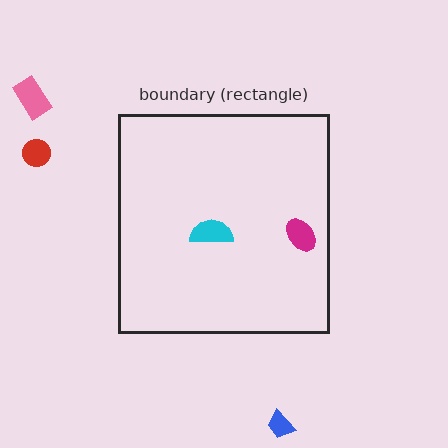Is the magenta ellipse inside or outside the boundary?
Inside.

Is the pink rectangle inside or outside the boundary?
Outside.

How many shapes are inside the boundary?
2 inside, 3 outside.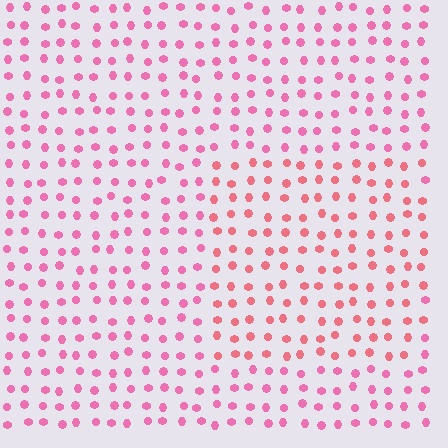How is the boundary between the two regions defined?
The boundary is defined purely by a slight shift in hue (about 23 degrees). Spacing, size, and orientation are identical on both sides.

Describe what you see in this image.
The image is filled with small pink elements in a uniform arrangement. A rectangle-shaped region is visible where the elements are tinted to a slightly different hue, forming a subtle color boundary.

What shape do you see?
I see a rectangle.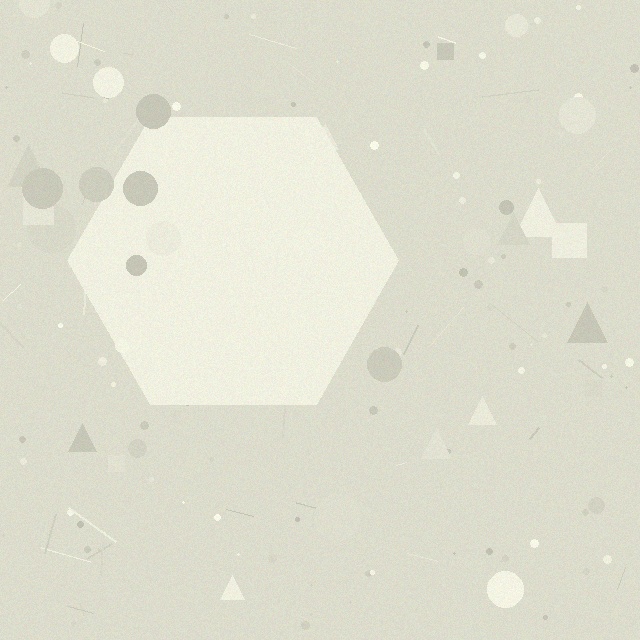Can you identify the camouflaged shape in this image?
The camouflaged shape is a hexagon.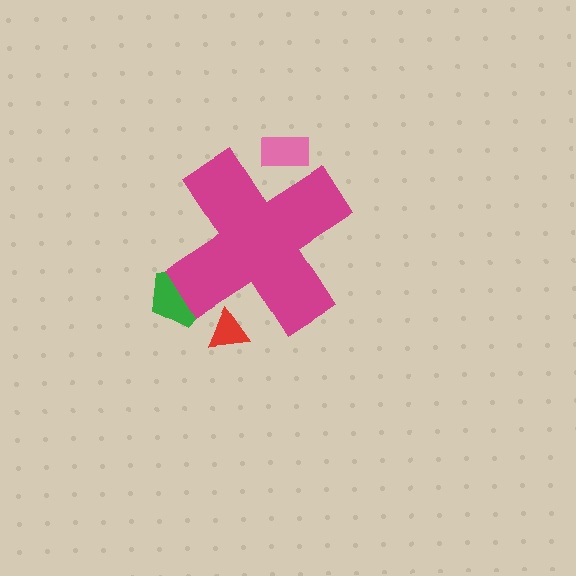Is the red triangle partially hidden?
Yes, the red triangle is partially hidden behind the magenta cross.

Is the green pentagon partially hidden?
Yes, the green pentagon is partially hidden behind the magenta cross.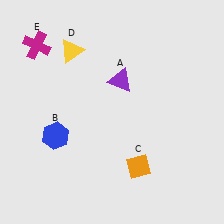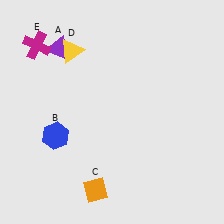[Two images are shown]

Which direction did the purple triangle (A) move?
The purple triangle (A) moved left.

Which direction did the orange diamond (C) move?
The orange diamond (C) moved left.